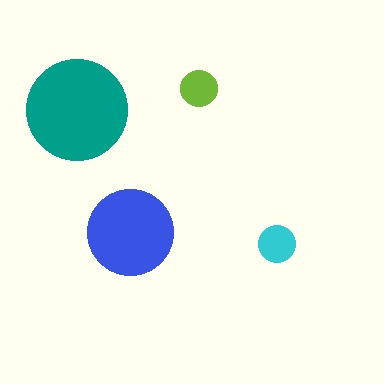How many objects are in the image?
There are 4 objects in the image.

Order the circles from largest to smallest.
the teal one, the blue one, the cyan one, the lime one.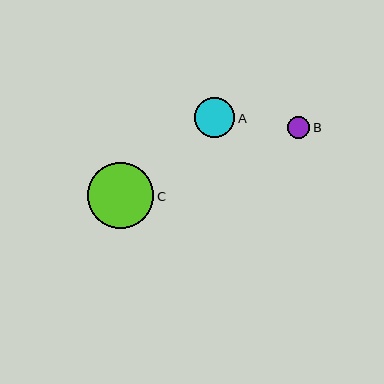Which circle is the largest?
Circle C is the largest with a size of approximately 66 pixels.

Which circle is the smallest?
Circle B is the smallest with a size of approximately 22 pixels.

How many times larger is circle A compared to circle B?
Circle A is approximately 1.8 times the size of circle B.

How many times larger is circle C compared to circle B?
Circle C is approximately 2.9 times the size of circle B.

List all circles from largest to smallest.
From largest to smallest: C, A, B.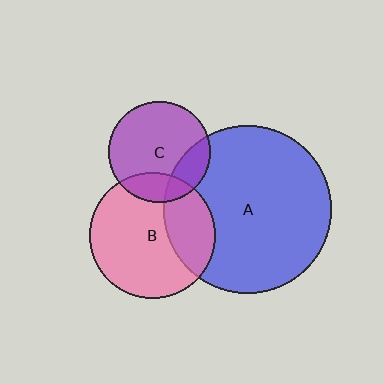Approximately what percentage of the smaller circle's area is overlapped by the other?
Approximately 30%.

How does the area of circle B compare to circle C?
Approximately 1.6 times.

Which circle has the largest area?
Circle A (blue).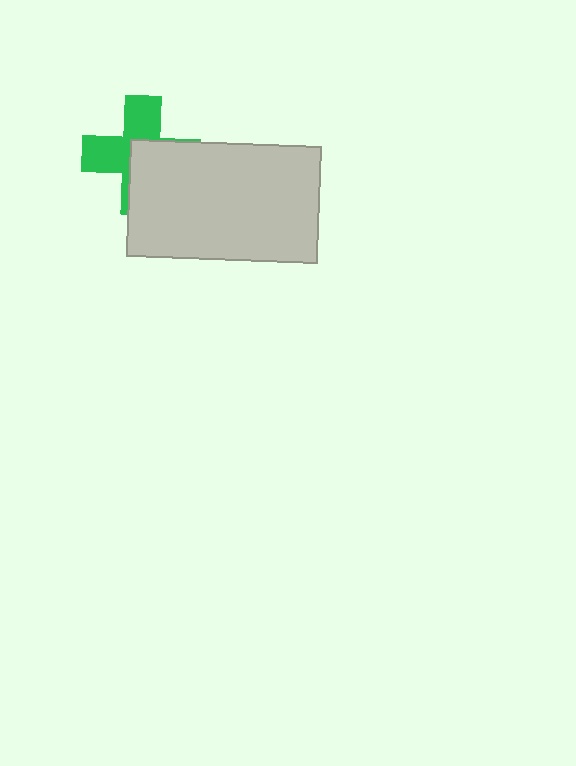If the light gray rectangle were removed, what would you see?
You would see the complete green cross.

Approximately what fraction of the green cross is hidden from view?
Roughly 49% of the green cross is hidden behind the light gray rectangle.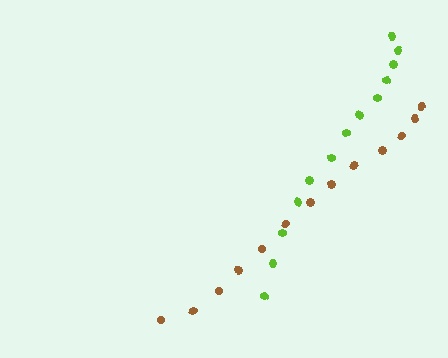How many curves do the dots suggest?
There are 2 distinct paths.